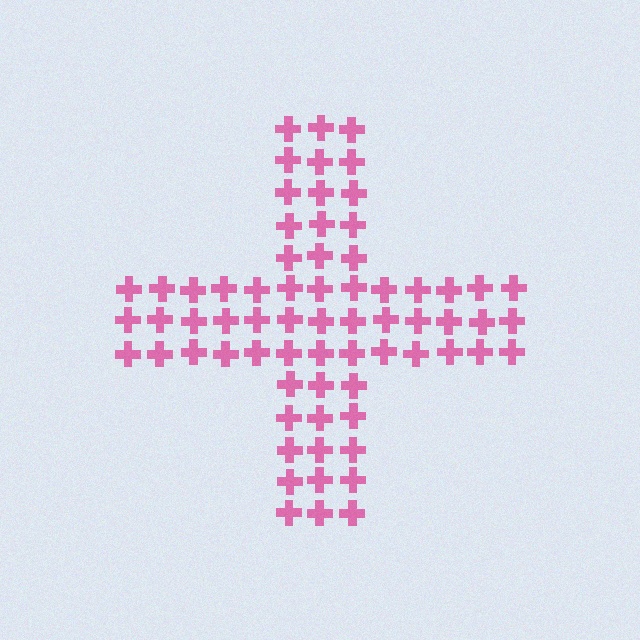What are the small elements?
The small elements are crosses.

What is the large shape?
The large shape is a cross.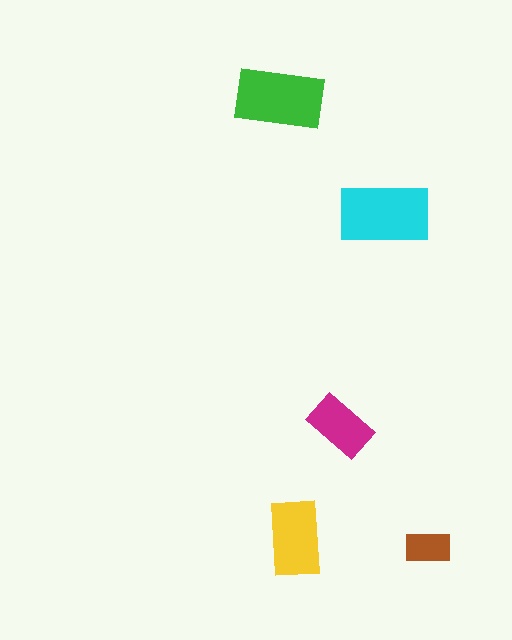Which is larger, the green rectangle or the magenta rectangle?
The green one.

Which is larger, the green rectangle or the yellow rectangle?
The green one.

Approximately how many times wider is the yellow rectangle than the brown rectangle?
About 1.5 times wider.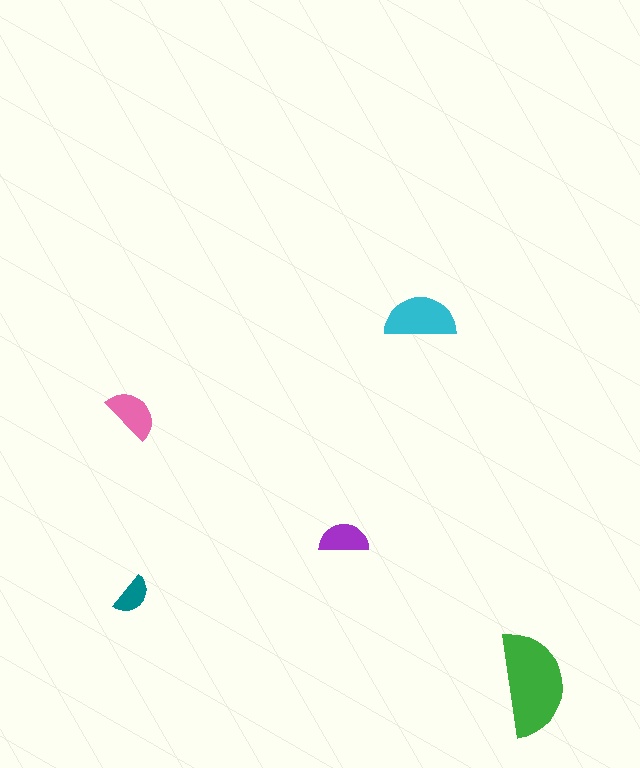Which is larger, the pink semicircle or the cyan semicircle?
The cyan one.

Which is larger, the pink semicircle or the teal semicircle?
The pink one.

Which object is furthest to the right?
The green semicircle is rightmost.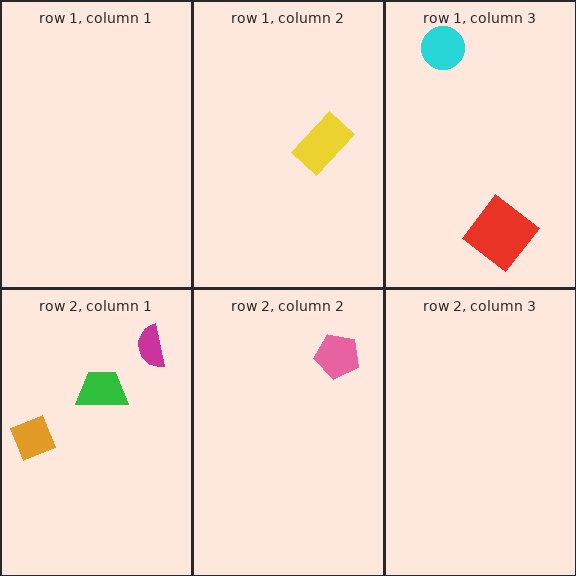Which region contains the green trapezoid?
The row 2, column 1 region.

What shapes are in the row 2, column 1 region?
The orange diamond, the magenta semicircle, the green trapezoid.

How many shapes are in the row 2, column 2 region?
1.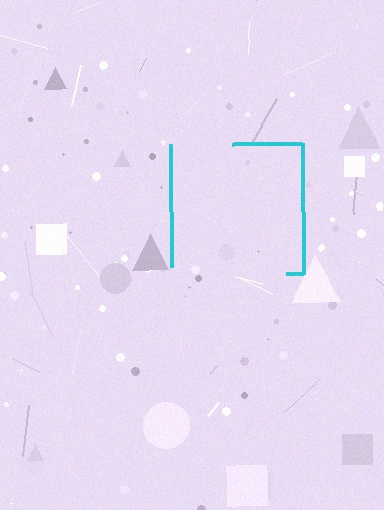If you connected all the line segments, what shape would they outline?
They would outline a square.